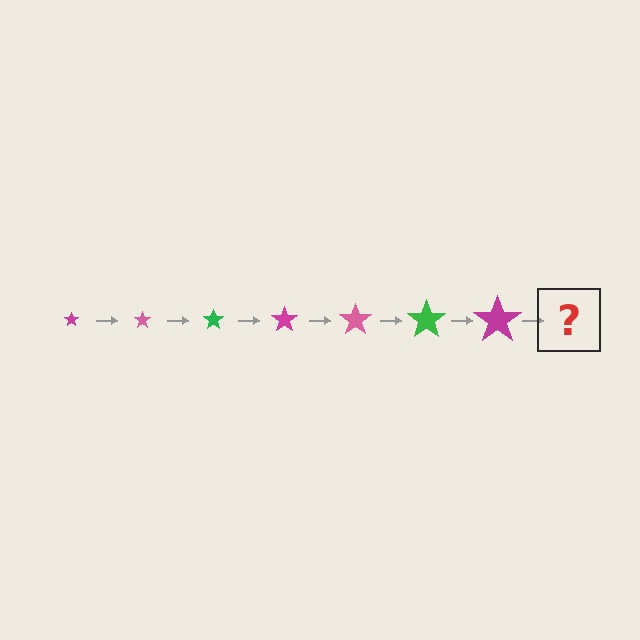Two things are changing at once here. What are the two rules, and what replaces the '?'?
The two rules are that the star grows larger each step and the color cycles through magenta, pink, and green. The '?' should be a pink star, larger than the previous one.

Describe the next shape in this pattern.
It should be a pink star, larger than the previous one.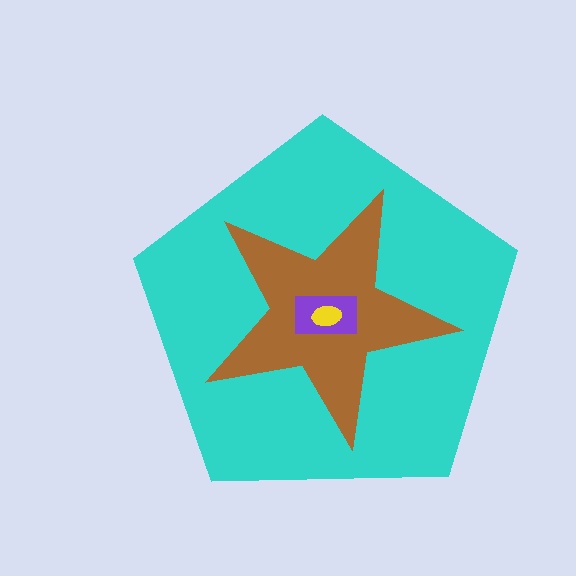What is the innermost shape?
The yellow ellipse.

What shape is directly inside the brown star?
The purple rectangle.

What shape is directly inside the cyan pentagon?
The brown star.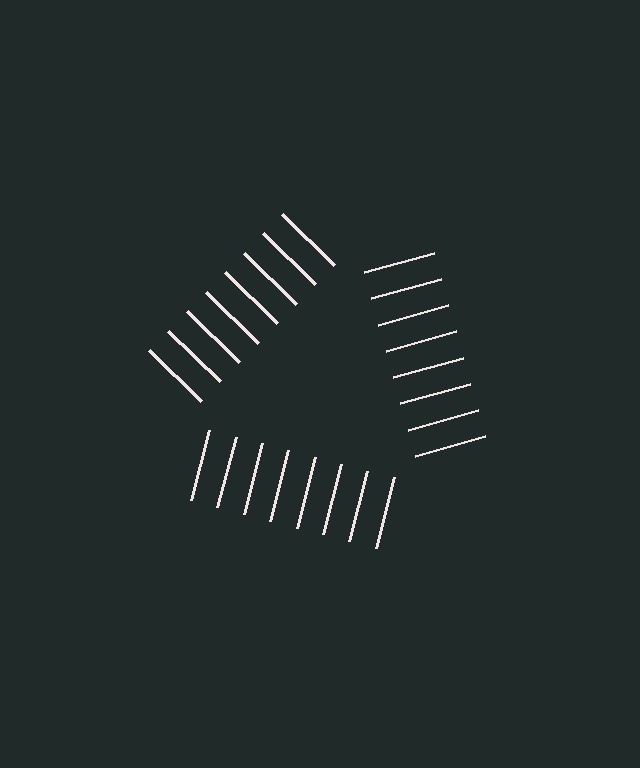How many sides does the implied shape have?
3 sides — the line-ends trace a triangle.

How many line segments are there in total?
24 — 8 along each of the 3 edges.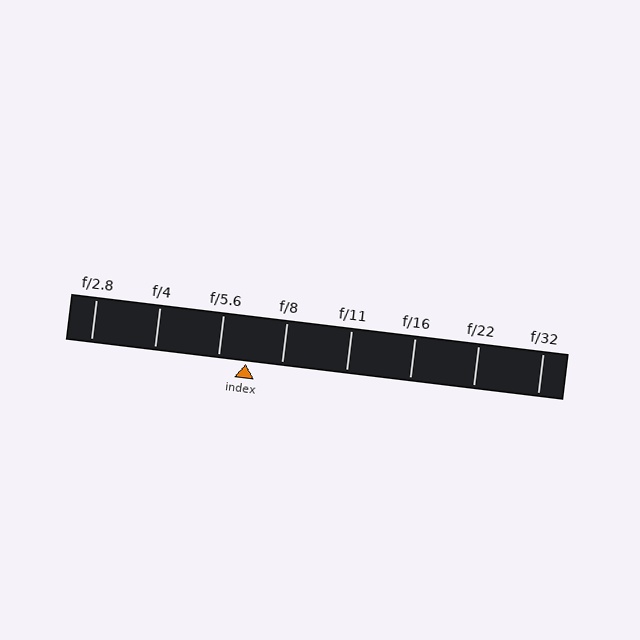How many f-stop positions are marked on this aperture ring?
There are 8 f-stop positions marked.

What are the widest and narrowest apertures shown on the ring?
The widest aperture shown is f/2.8 and the narrowest is f/32.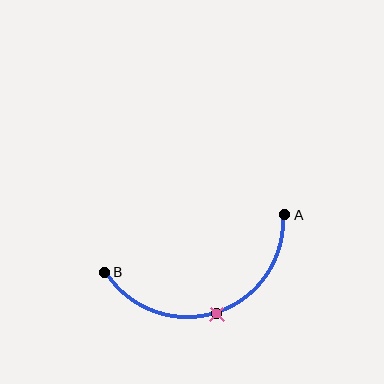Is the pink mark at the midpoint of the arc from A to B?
Yes. The pink mark lies on the arc at equal arc-length from both A and B — it is the arc midpoint.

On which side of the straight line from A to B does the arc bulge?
The arc bulges below the straight line connecting A and B.